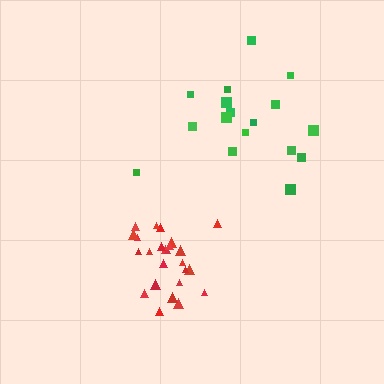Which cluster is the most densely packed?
Red.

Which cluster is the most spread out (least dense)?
Green.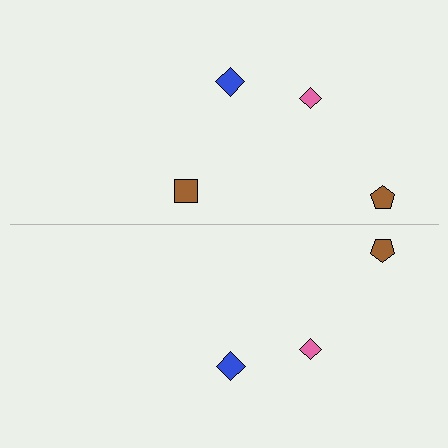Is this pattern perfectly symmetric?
No, the pattern is not perfectly symmetric. A brown square is missing from the bottom side.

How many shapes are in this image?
There are 7 shapes in this image.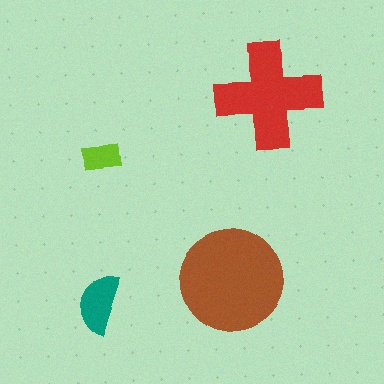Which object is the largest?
The brown circle.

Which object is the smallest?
The lime rectangle.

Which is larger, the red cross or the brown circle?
The brown circle.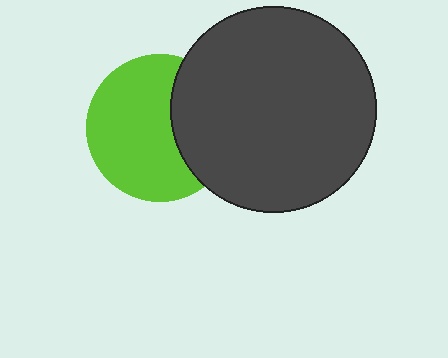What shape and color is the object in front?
The object in front is a dark gray circle.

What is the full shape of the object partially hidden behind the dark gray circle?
The partially hidden object is a lime circle.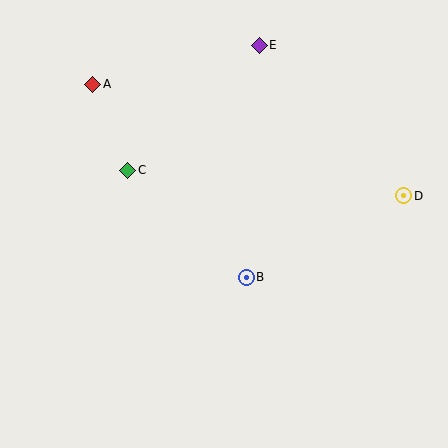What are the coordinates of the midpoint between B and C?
The midpoint between B and C is at (187, 224).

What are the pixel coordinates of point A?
Point A is at (93, 84).